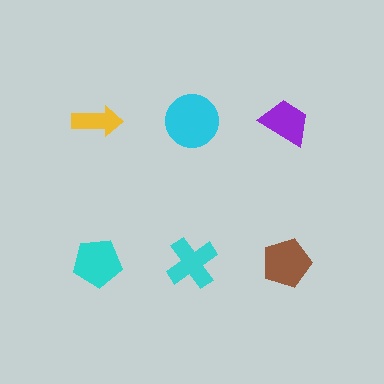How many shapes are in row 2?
3 shapes.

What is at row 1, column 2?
A cyan circle.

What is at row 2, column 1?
A cyan pentagon.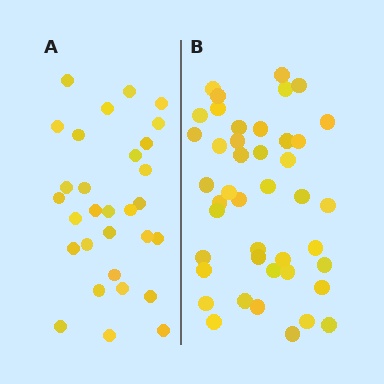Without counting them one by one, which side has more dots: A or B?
Region B (the right region) has more dots.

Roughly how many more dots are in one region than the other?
Region B has approximately 15 more dots than region A.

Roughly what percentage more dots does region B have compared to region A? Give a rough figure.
About 45% more.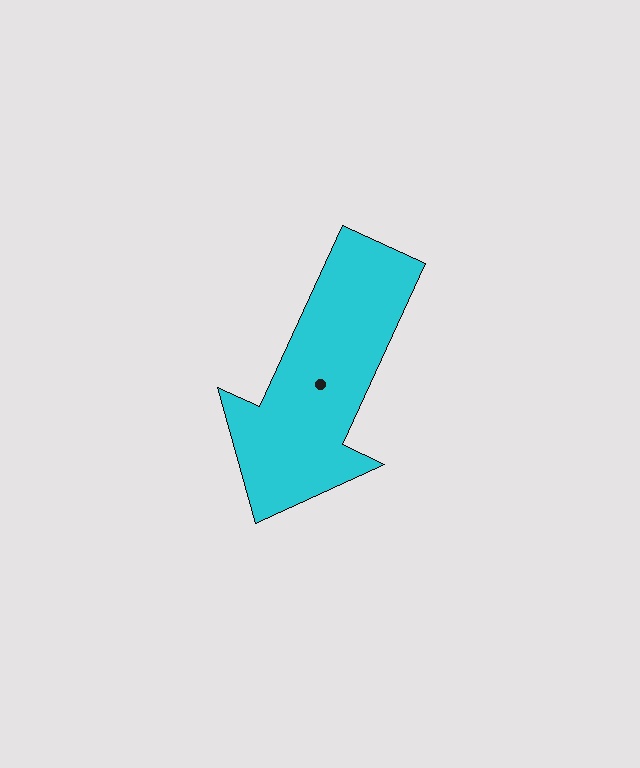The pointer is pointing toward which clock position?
Roughly 7 o'clock.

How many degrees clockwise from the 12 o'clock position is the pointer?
Approximately 205 degrees.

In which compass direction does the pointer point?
Southwest.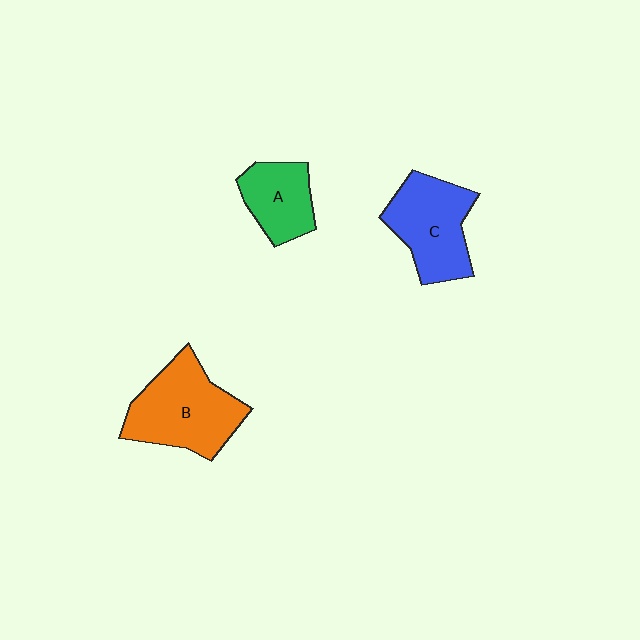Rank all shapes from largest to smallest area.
From largest to smallest: B (orange), C (blue), A (green).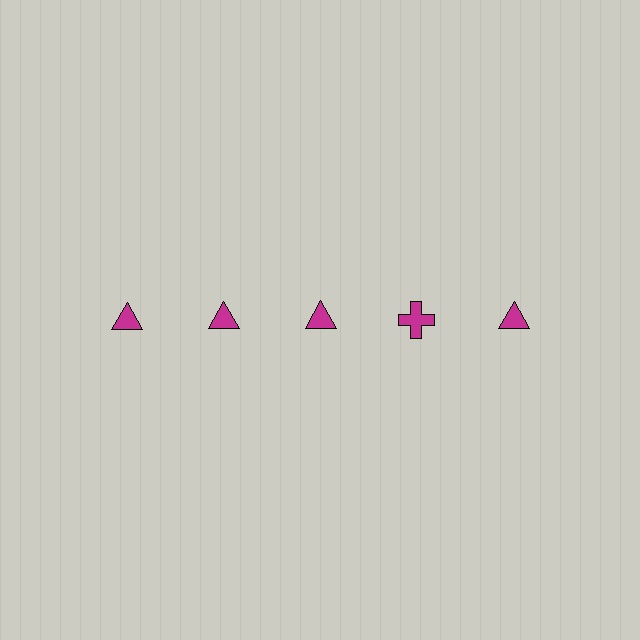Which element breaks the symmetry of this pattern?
The magenta cross in the top row, second from right column breaks the symmetry. All other shapes are magenta triangles.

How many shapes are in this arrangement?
There are 5 shapes arranged in a grid pattern.